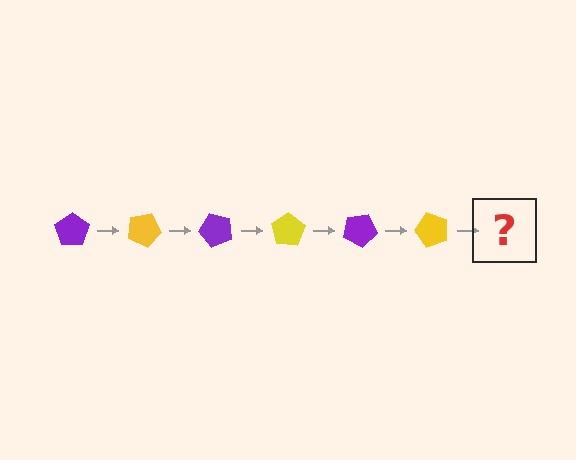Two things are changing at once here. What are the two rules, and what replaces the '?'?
The two rules are that it rotates 25 degrees each step and the color cycles through purple and yellow. The '?' should be a purple pentagon, rotated 150 degrees from the start.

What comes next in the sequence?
The next element should be a purple pentagon, rotated 150 degrees from the start.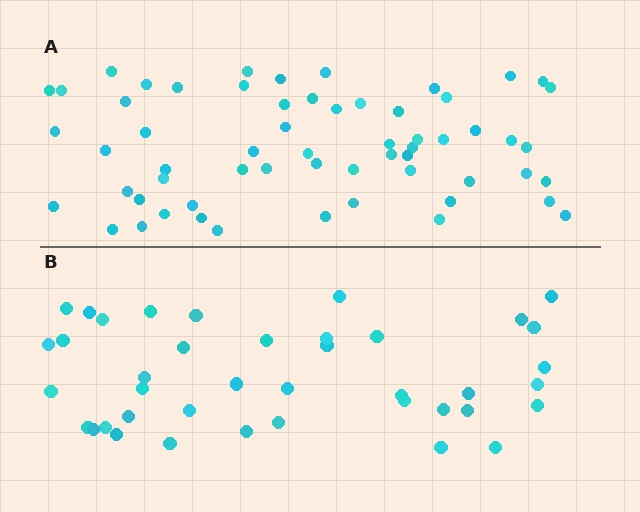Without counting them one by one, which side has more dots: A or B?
Region A (the top region) has more dots.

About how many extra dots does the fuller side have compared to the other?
Region A has approximately 20 more dots than region B.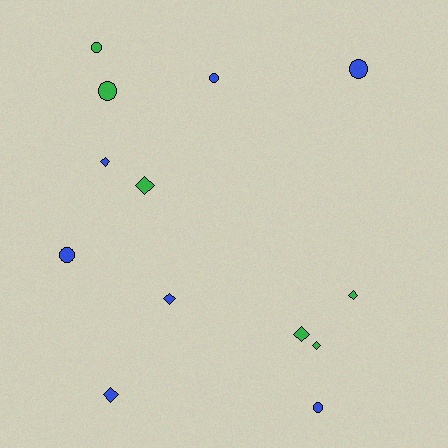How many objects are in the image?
There are 13 objects.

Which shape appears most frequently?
Diamond, with 7 objects.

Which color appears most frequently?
Blue, with 7 objects.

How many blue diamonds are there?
There are 3 blue diamonds.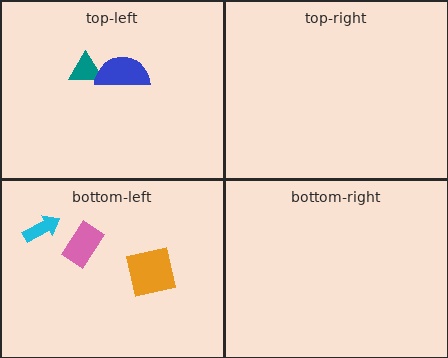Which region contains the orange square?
The bottom-left region.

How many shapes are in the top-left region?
2.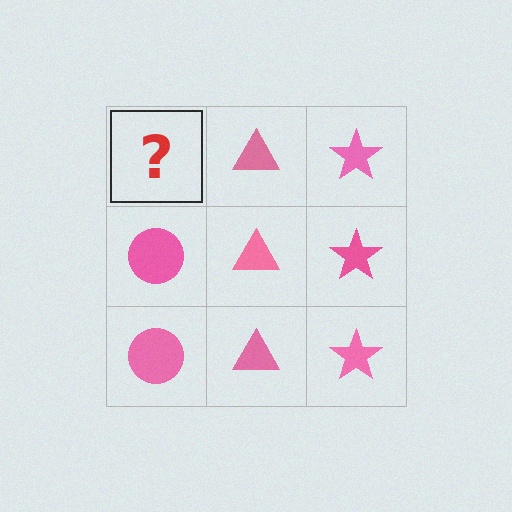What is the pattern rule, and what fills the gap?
The rule is that each column has a consistent shape. The gap should be filled with a pink circle.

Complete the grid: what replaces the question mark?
The question mark should be replaced with a pink circle.